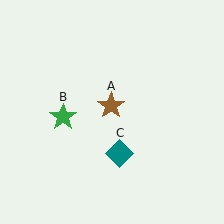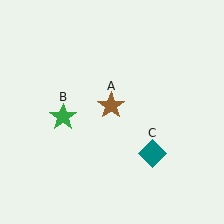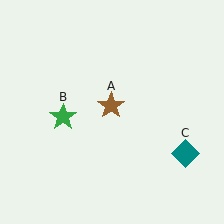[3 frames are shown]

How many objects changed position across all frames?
1 object changed position: teal diamond (object C).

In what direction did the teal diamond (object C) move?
The teal diamond (object C) moved right.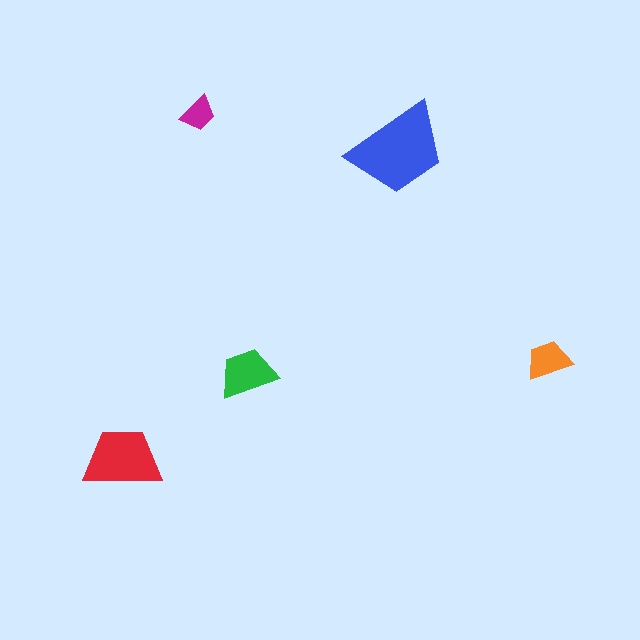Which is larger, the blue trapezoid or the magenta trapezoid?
The blue one.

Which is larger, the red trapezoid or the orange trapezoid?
The red one.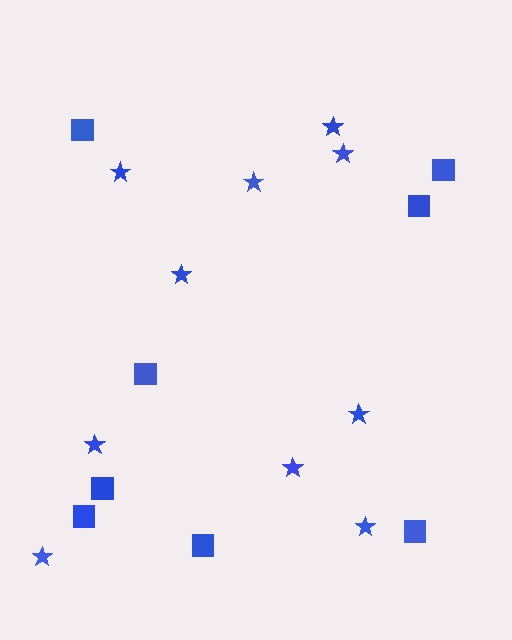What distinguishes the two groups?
There are 2 groups: one group of stars (10) and one group of squares (8).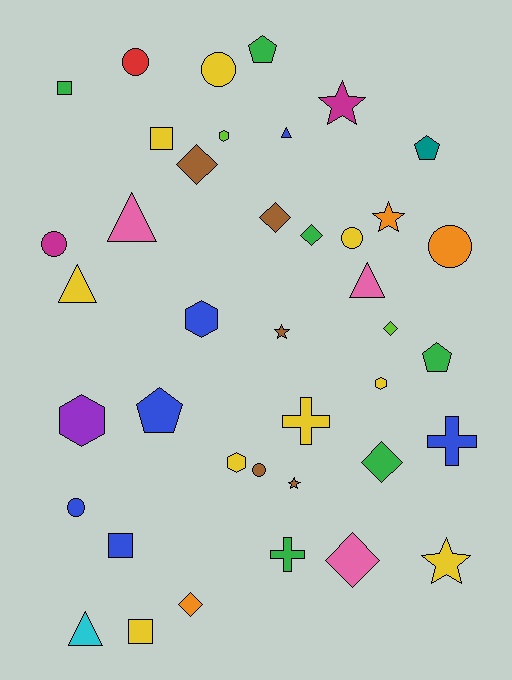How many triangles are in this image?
There are 5 triangles.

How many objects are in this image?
There are 40 objects.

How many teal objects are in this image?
There is 1 teal object.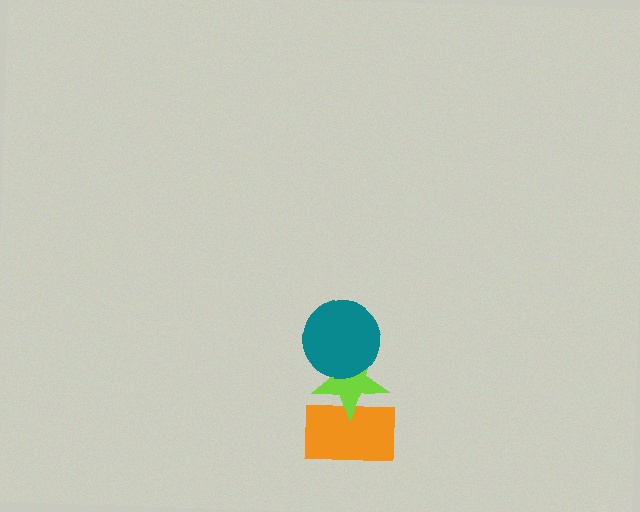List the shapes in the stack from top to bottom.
From top to bottom: the teal circle, the lime star, the orange rectangle.